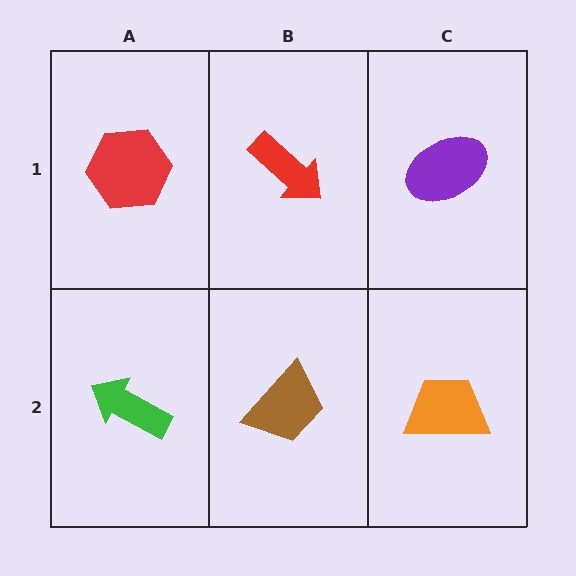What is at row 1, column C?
A purple ellipse.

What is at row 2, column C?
An orange trapezoid.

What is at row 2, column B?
A brown trapezoid.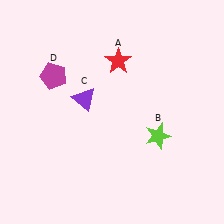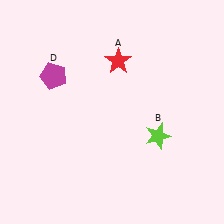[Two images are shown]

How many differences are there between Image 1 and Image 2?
There is 1 difference between the two images.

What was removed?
The purple triangle (C) was removed in Image 2.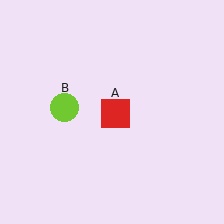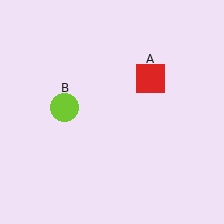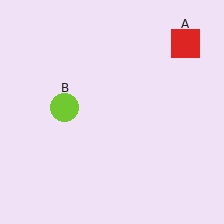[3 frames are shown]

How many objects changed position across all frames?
1 object changed position: red square (object A).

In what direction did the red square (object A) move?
The red square (object A) moved up and to the right.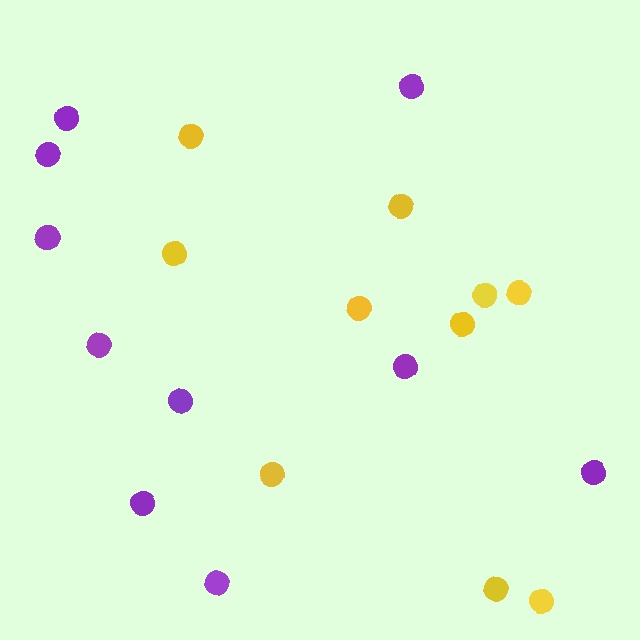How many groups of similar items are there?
There are 2 groups: one group of purple circles (10) and one group of yellow circles (10).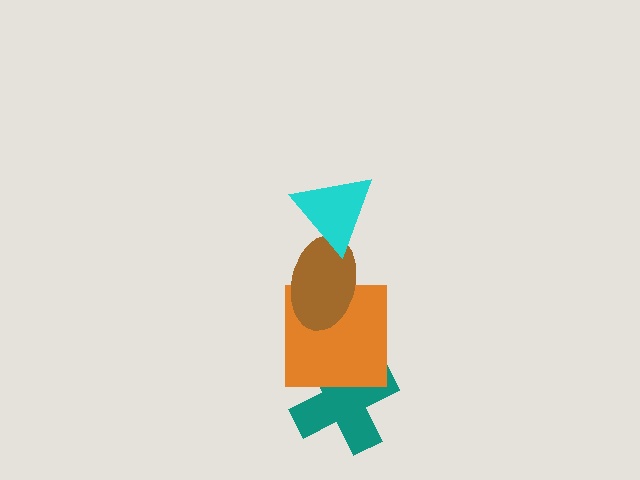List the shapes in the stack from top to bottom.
From top to bottom: the cyan triangle, the brown ellipse, the orange square, the teal cross.